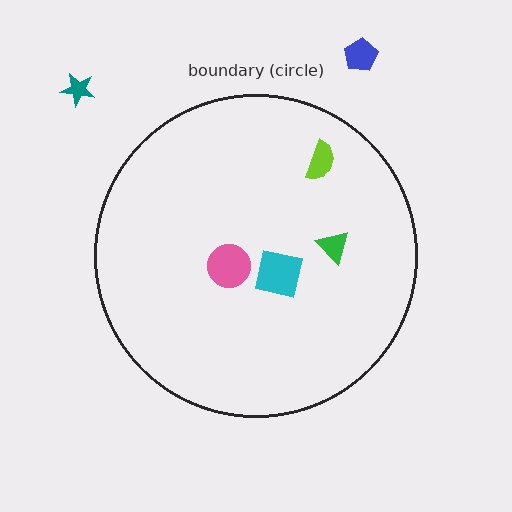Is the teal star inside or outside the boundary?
Outside.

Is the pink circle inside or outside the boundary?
Inside.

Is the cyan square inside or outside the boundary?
Inside.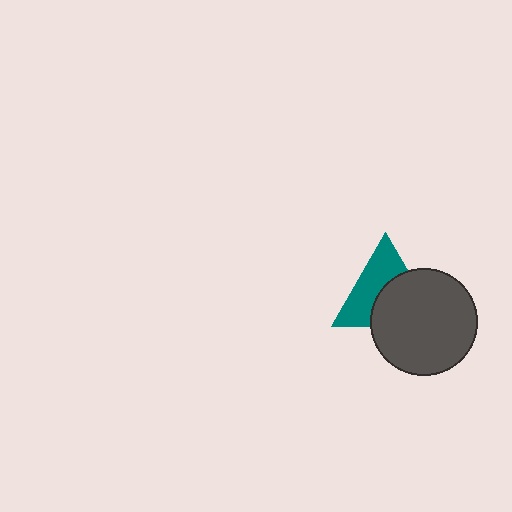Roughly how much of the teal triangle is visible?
About half of it is visible (roughly 51%).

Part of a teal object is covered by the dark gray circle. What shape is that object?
It is a triangle.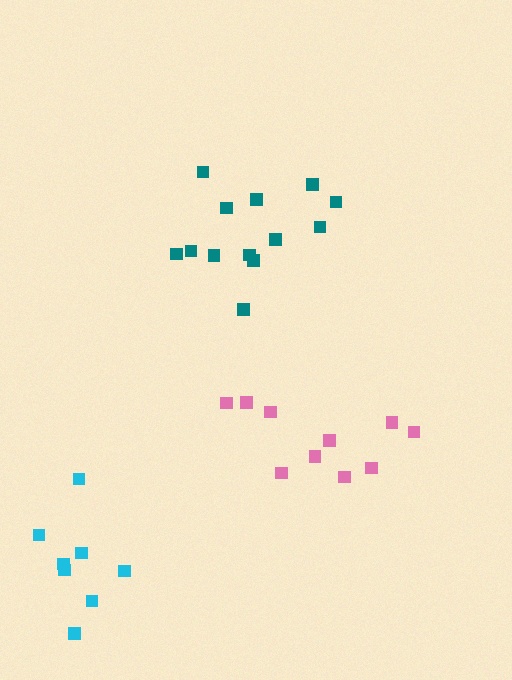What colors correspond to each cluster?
The clusters are colored: pink, teal, cyan.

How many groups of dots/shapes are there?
There are 3 groups.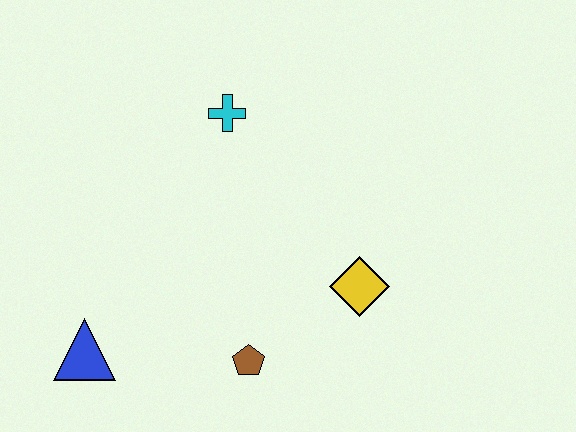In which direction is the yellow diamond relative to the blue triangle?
The yellow diamond is to the right of the blue triangle.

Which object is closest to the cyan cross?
The yellow diamond is closest to the cyan cross.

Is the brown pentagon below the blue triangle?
Yes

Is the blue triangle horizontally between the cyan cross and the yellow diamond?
No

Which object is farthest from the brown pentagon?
The cyan cross is farthest from the brown pentagon.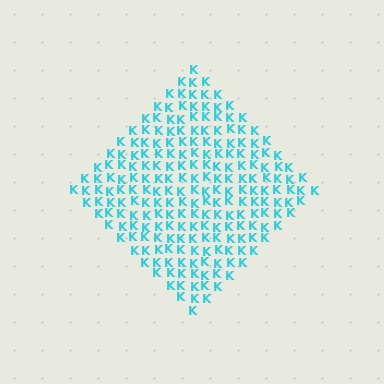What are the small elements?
The small elements are letter K's.